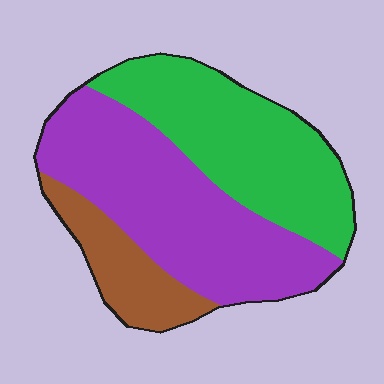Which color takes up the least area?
Brown, at roughly 15%.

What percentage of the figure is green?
Green takes up between a quarter and a half of the figure.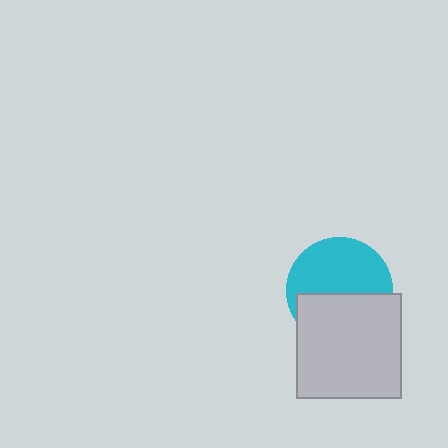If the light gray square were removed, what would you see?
You would see the complete cyan circle.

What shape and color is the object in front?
The object in front is a light gray square.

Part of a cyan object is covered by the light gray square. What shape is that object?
It is a circle.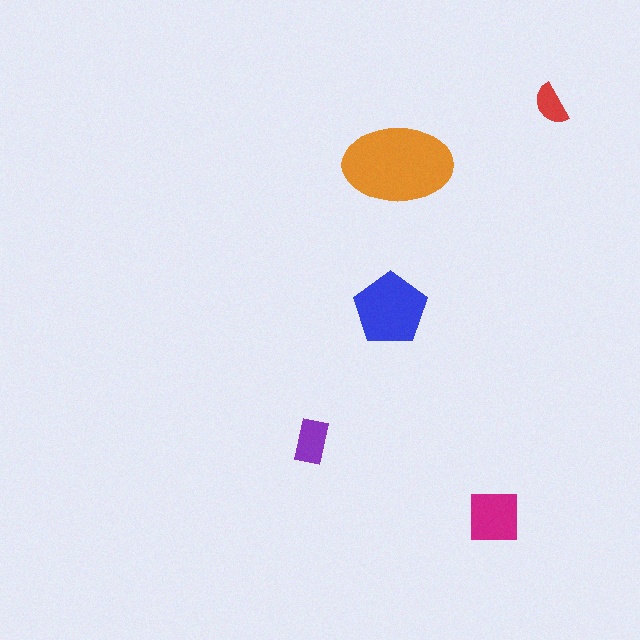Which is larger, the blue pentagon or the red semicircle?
The blue pentagon.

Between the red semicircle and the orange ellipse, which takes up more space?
The orange ellipse.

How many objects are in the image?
There are 5 objects in the image.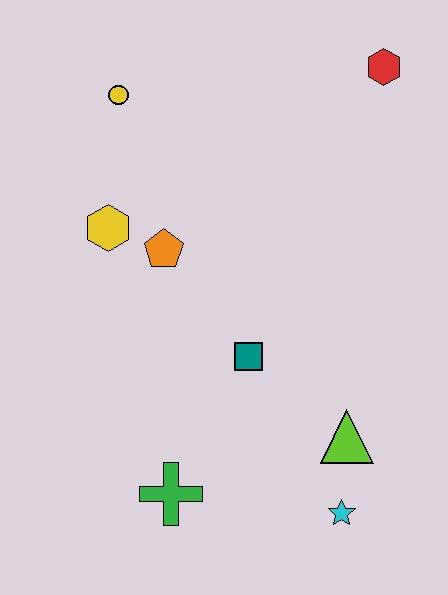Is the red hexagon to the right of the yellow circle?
Yes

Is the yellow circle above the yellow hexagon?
Yes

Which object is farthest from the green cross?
The red hexagon is farthest from the green cross.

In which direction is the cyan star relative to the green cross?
The cyan star is to the right of the green cross.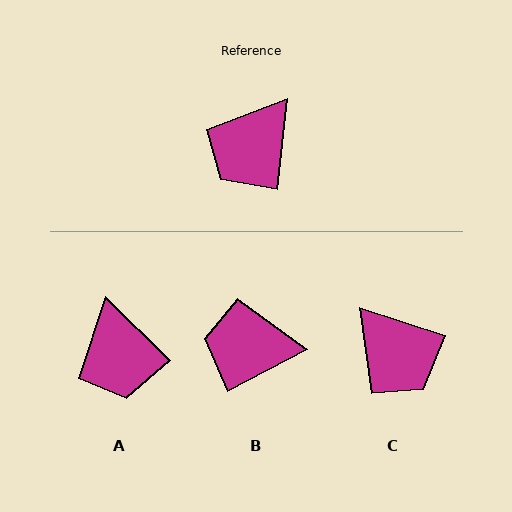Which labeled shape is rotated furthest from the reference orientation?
C, about 78 degrees away.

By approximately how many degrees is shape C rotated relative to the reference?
Approximately 78 degrees counter-clockwise.